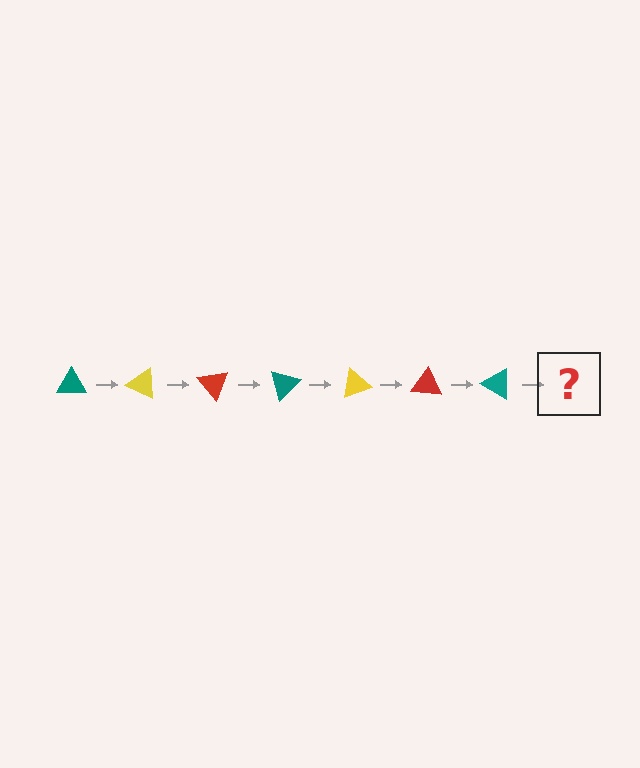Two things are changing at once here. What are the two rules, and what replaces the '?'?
The two rules are that it rotates 25 degrees each step and the color cycles through teal, yellow, and red. The '?' should be a yellow triangle, rotated 175 degrees from the start.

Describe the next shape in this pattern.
It should be a yellow triangle, rotated 175 degrees from the start.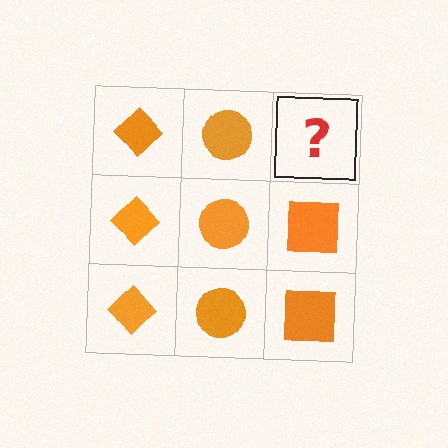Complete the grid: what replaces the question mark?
The question mark should be replaced with an orange square.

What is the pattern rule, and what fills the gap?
The rule is that each column has a consistent shape. The gap should be filled with an orange square.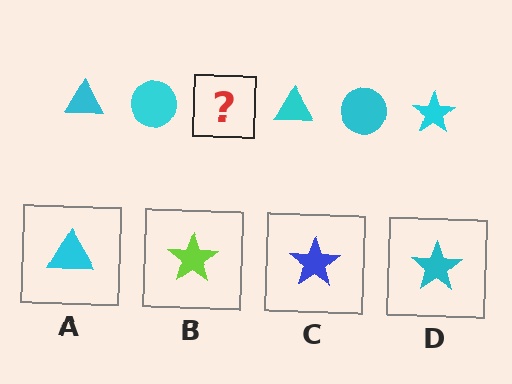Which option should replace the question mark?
Option D.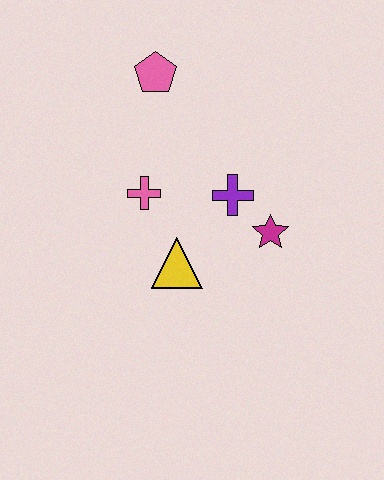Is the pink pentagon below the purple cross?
No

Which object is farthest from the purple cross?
The pink pentagon is farthest from the purple cross.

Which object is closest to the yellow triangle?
The pink cross is closest to the yellow triangle.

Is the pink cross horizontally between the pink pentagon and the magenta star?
No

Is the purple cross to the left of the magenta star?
Yes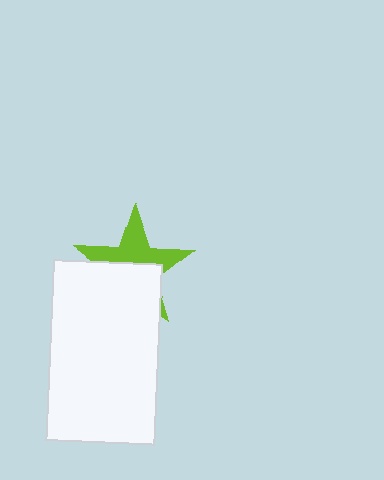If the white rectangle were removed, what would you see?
You would see the complete lime star.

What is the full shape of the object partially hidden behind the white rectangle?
The partially hidden object is a lime star.